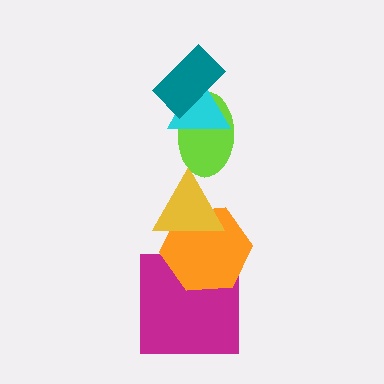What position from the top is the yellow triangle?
The yellow triangle is 4th from the top.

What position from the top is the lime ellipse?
The lime ellipse is 3rd from the top.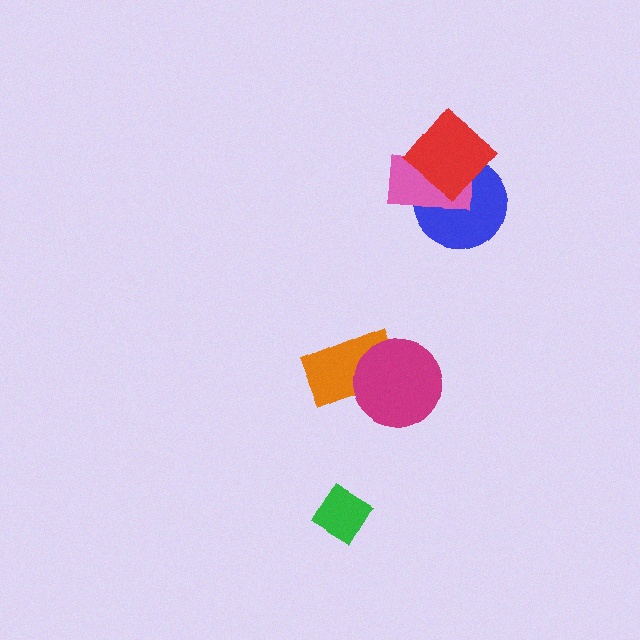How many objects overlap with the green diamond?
0 objects overlap with the green diamond.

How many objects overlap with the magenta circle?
1 object overlaps with the magenta circle.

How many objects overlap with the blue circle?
2 objects overlap with the blue circle.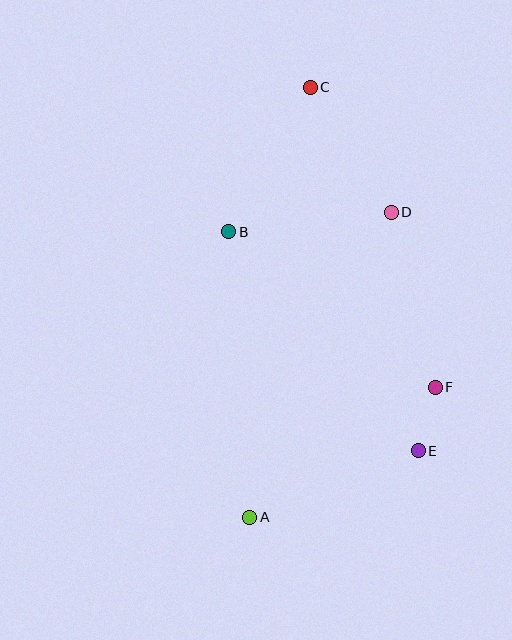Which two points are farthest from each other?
Points A and C are farthest from each other.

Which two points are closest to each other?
Points E and F are closest to each other.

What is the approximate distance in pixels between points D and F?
The distance between D and F is approximately 180 pixels.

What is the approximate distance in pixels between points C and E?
The distance between C and E is approximately 379 pixels.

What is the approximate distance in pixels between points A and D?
The distance between A and D is approximately 336 pixels.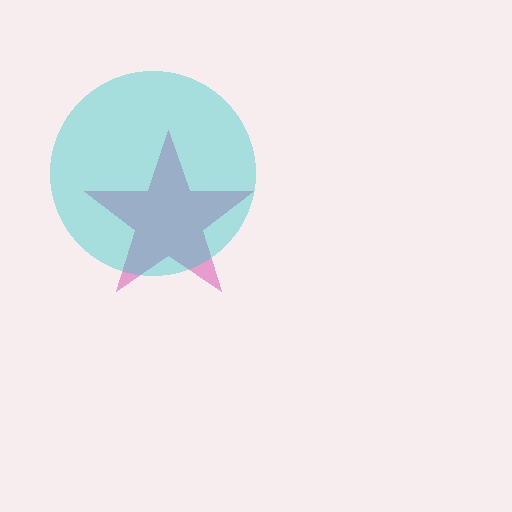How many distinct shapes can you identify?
There are 2 distinct shapes: a magenta star, a cyan circle.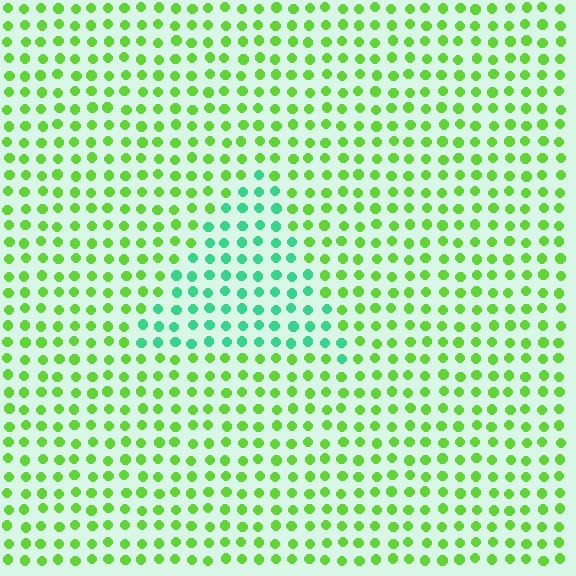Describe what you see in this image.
The image is filled with small lime elements in a uniform arrangement. A triangle-shaped region is visible where the elements are tinted to a slightly different hue, forming a subtle color boundary.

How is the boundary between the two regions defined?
The boundary is defined purely by a slight shift in hue (about 48 degrees). Spacing, size, and orientation are identical on both sides.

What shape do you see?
I see a triangle.